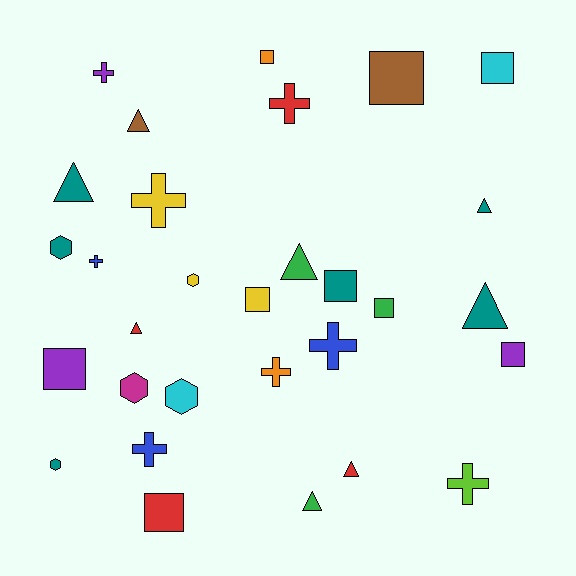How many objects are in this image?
There are 30 objects.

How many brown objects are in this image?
There are 2 brown objects.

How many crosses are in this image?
There are 8 crosses.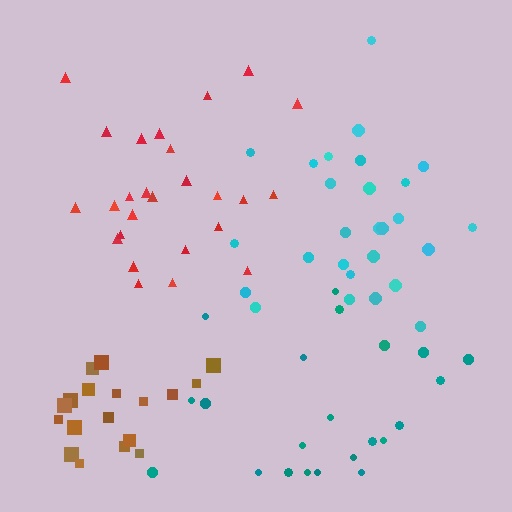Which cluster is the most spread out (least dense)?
Teal.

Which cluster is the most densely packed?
Brown.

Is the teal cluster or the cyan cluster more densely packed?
Cyan.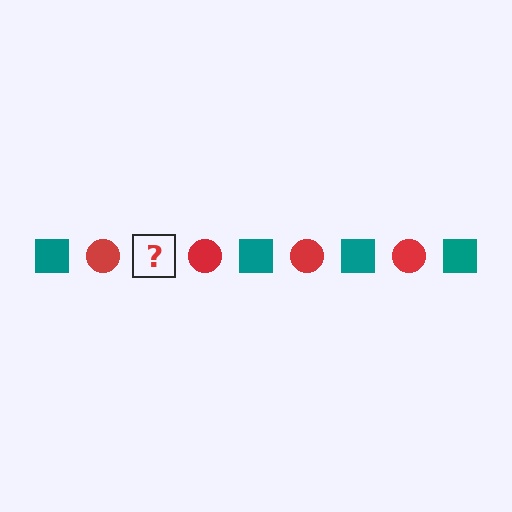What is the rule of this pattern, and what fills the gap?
The rule is that the pattern alternates between teal square and red circle. The gap should be filled with a teal square.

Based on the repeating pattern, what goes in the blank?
The blank should be a teal square.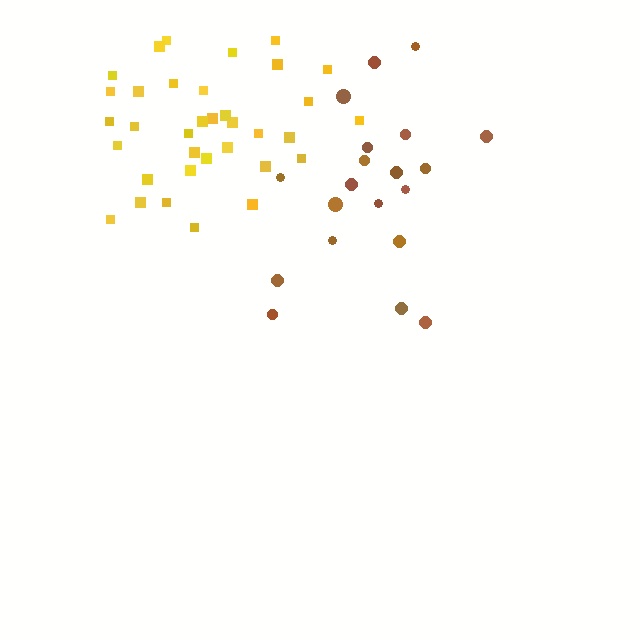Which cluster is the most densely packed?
Yellow.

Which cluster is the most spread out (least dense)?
Brown.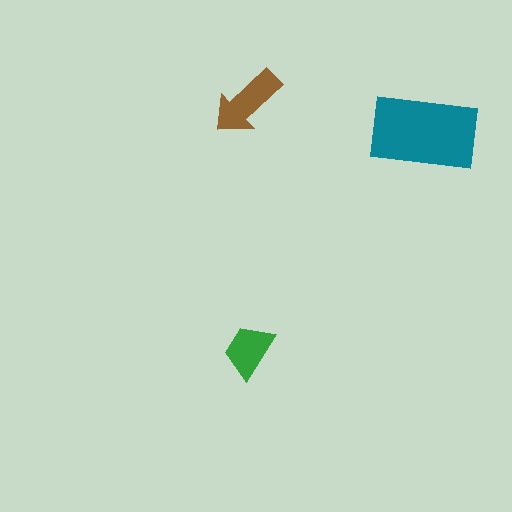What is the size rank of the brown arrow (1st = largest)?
2nd.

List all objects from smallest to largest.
The green trapezoid, the brown arrow, the teal rectangle.